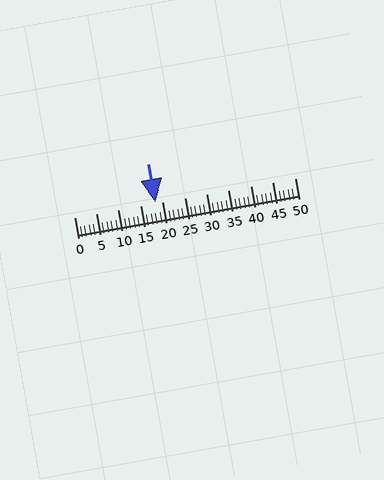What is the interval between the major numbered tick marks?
The major tick marks are spaced 5 units apart.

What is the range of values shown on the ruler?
The ruler shows values from 0 to 50.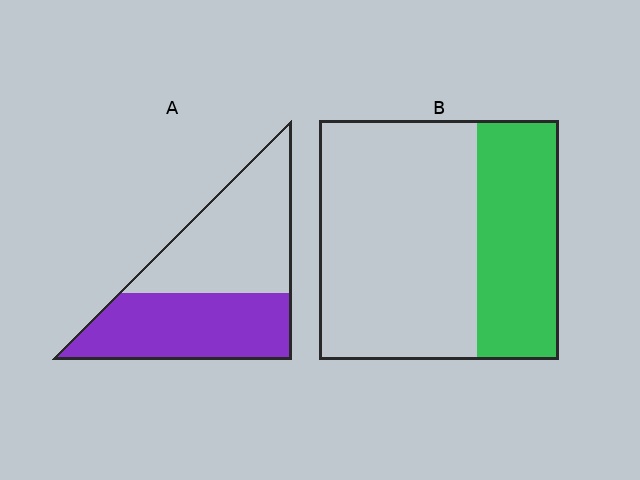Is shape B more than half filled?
No.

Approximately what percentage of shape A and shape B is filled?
A is approximately 50% and B is approximately 35%.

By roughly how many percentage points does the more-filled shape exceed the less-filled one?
By roughly 15 percentage points (A over B).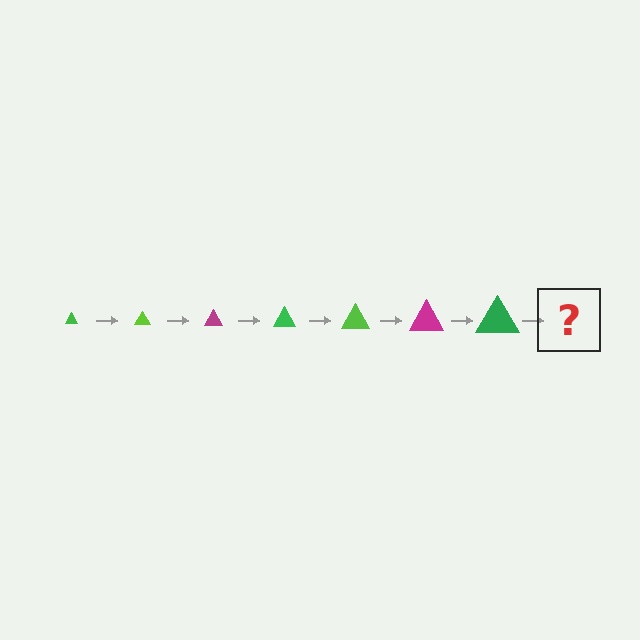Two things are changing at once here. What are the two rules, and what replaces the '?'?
The two rules are that the triangle grows larger each step and the color cycles through green, lime, and magenta. The '?' should be a lime triangle, larger than the previous one.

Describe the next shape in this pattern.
It should be a lime triangle, larger than the previous one.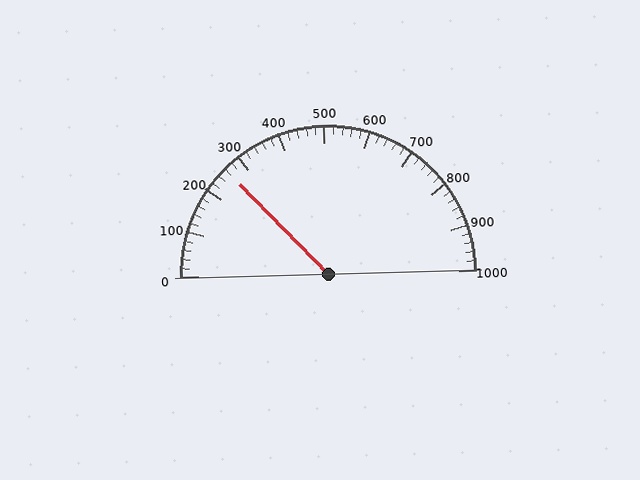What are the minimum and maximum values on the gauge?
The gauge ranges from 0 to 1000.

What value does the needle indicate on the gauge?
The needle indicates approximately 260.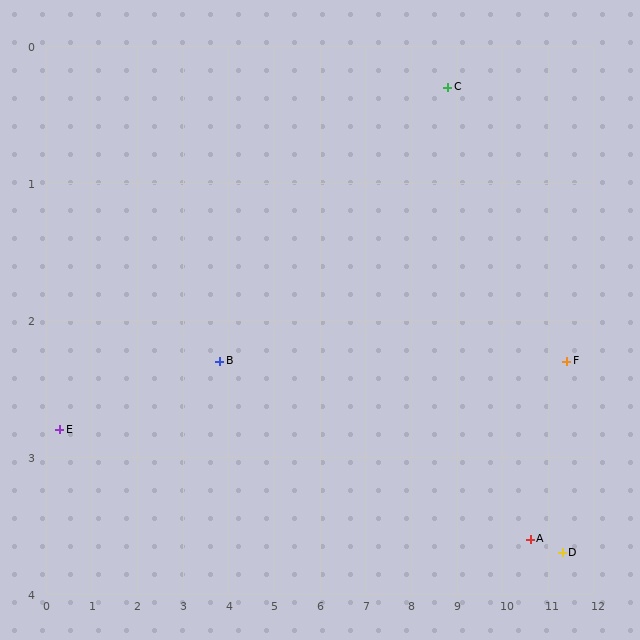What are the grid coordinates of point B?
Point B is at approximately (3.8, 2.3).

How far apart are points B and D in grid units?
Points B and D are about 7.6 grid units apart.